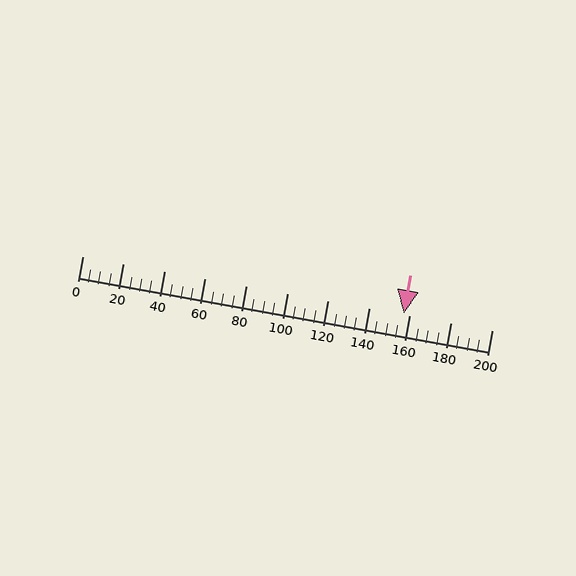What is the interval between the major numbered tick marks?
The major tick marks are spaced 20 units apart.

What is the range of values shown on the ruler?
The ruler shows values from 0 to 200.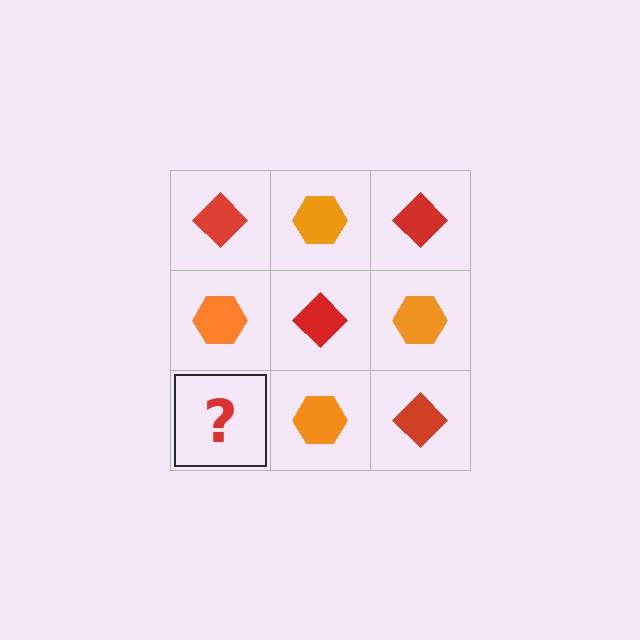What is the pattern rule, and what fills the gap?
The rule is that it alternates red diamond and orange hexagon in a checkerboard pattern. The gap should be filled with a red diamond.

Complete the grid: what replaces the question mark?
The question mark should be replaced with a red diamond.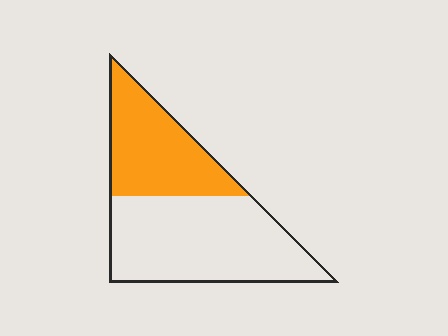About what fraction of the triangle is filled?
About two fifths (2/5).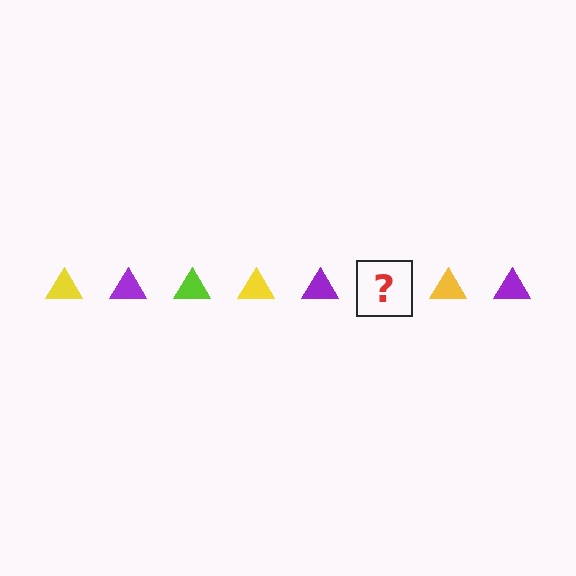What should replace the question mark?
The question mark should be replaced with a lime triangle.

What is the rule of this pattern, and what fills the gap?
The rule is that the pattern cycles through yellow, purple, lime triangles. The gap should be filled with a lime triangle.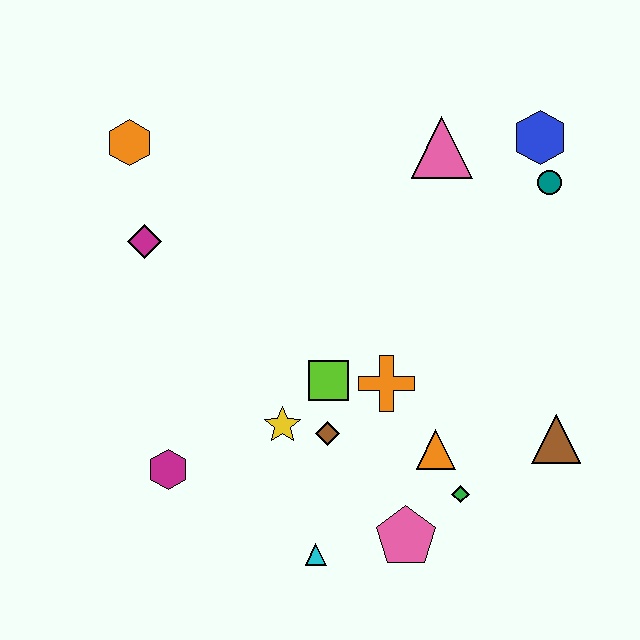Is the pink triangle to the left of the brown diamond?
No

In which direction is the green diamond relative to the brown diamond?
The green diamond is to the right of the brown diamond.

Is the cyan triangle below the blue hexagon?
Yes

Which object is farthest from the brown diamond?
The blue hexagon is farthest from the brown diamond.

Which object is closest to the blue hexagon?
The teal circle is closest to the blue hexagon.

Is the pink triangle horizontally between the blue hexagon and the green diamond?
No